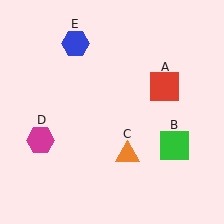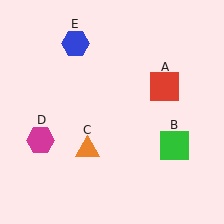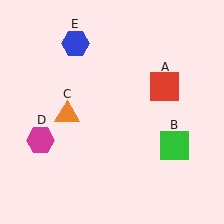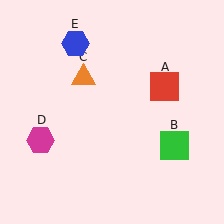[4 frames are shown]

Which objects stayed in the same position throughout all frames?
Red square (object A) and green square (object B) and magenta hexagon (object D) and blue hexagon (object E) remained stationary.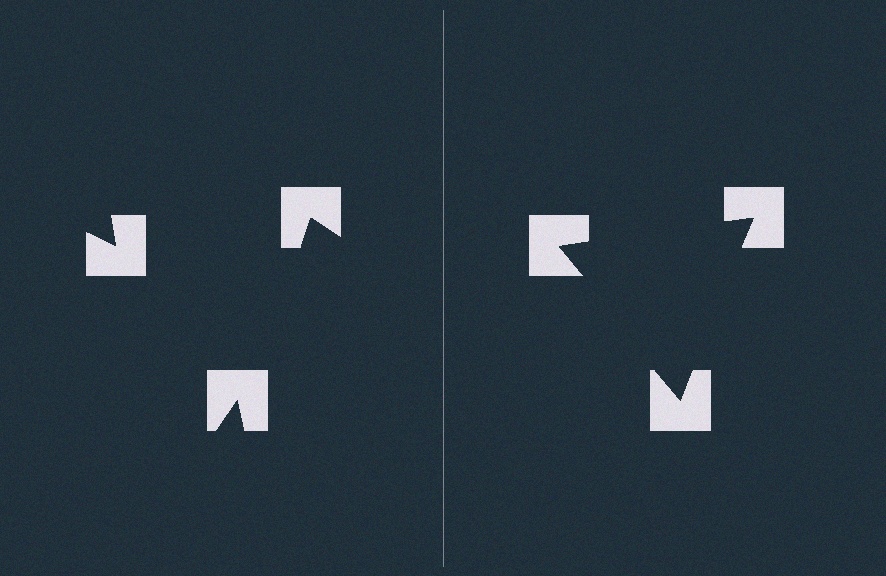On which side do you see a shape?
An illusory triangle appears on the right side. On the left side the wedge cuts are rotated, so no coherent shape forms.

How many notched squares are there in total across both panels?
6 — 3 on each side.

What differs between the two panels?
The notched squares are positioned identically on both sides; only the wedge orientations differ. On the right they align to a triangle; on the left they are misaligned.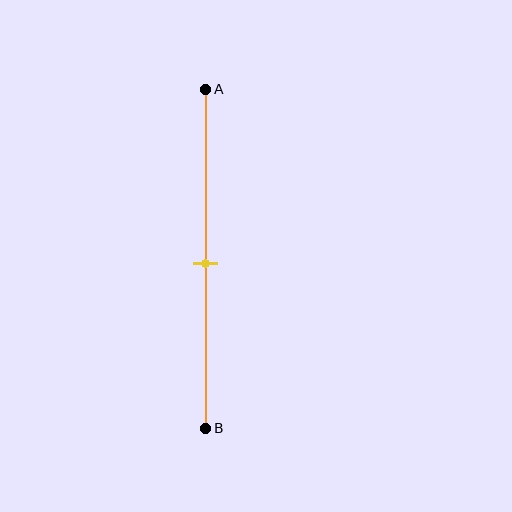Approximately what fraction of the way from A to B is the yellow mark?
The yellow mark is approximately 50% of the way from A to B.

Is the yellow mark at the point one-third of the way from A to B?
No, the mark is at about 50% from A, not at the 33% one-third point.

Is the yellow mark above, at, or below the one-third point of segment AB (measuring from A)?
The yellow mark is below the one-third point of segment AB.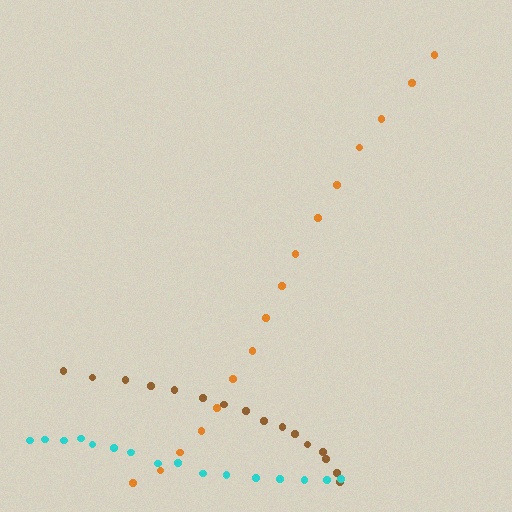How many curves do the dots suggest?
There are 3 distinct paths.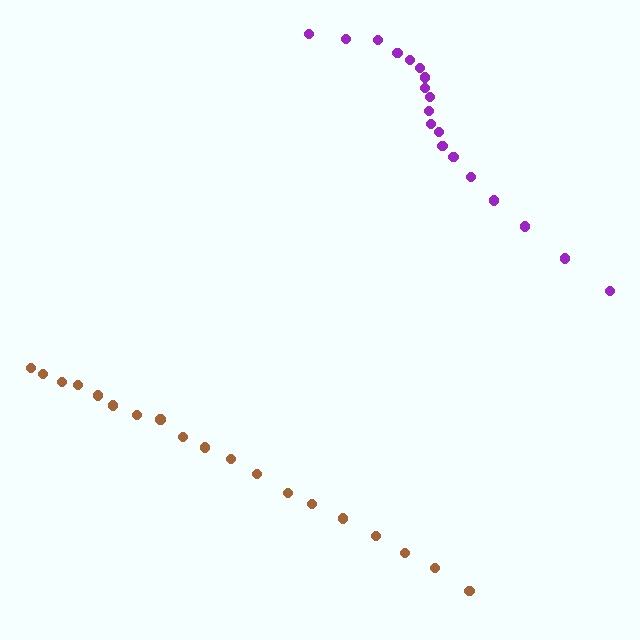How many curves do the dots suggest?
There are 2 distinct paths.